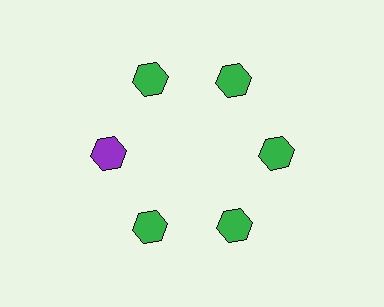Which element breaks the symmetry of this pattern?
The purple hexagon at roughly the 9 o'clock position breaks the symmetry. All other shapes are green hexagons.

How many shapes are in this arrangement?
There are 6 shapes arranged in a ring pattern.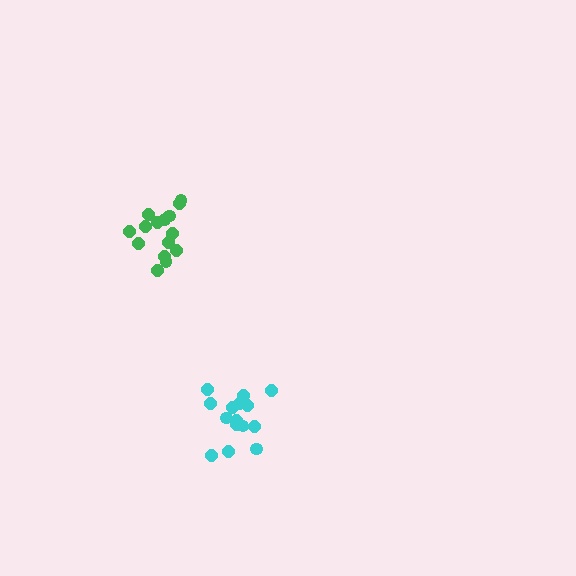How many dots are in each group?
Group 1: 15 dots, Group 2: 15 dots (30 total).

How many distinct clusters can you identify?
There are 2 distinct clusters.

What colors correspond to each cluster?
The clusters are colored: cyan, green.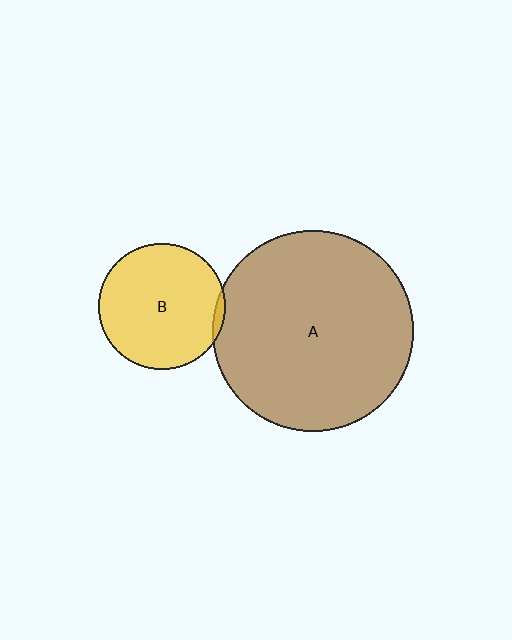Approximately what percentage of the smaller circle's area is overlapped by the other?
Approximately 5%.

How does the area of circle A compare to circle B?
Approximately 2.5 times.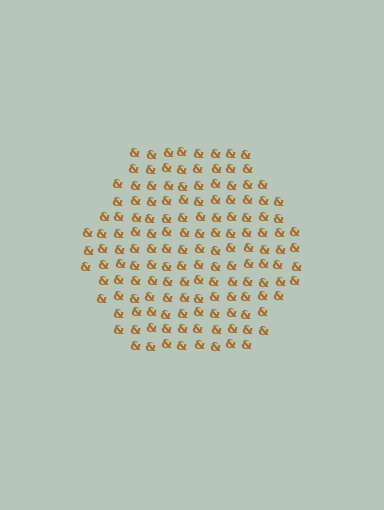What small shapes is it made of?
It is made of small ampersands.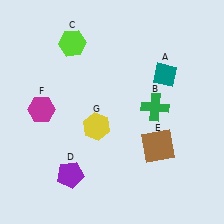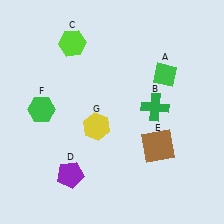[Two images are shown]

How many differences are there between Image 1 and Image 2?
There are 2 differences between the two images.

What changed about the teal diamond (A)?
In Image 1, A is teal. In Image 2, it changed to green.